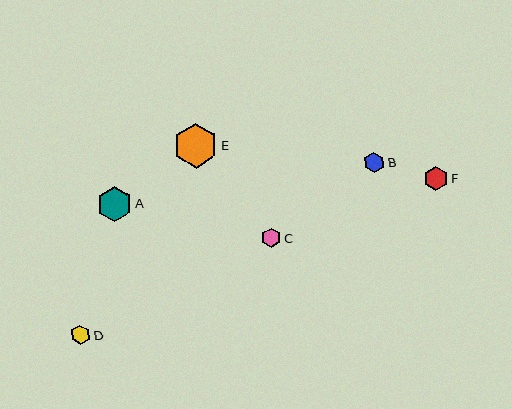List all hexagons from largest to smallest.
From largest to smallest: E, A, F, B, D, C.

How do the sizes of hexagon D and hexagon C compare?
Hexagon D and hexagon C are approximately the same size.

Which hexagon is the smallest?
Hexagon C is the smallest with a size of approximately 19 pixels.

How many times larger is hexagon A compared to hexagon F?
Hexagon A is approximately 1.4 times the size of hexagon F.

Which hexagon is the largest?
Hexagon E is the largest with a size of approximately 44 pixels.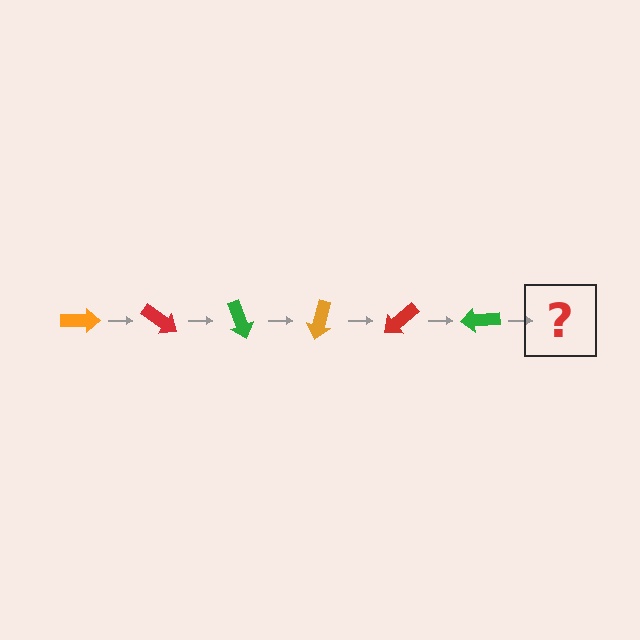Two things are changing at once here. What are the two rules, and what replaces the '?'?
The two rules are that it rotates 35 degrees each step and the color cycles through orange, red, and green. The '?' should be an orange arrow, rotated 210 degrees from the start.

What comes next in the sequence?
The next element should be an orange arrow, rotated 210 degrees from the start.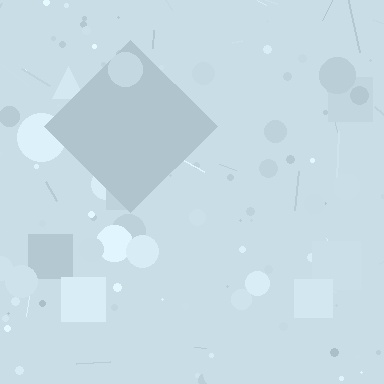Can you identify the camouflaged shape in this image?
The camouflaged shape is a diamond.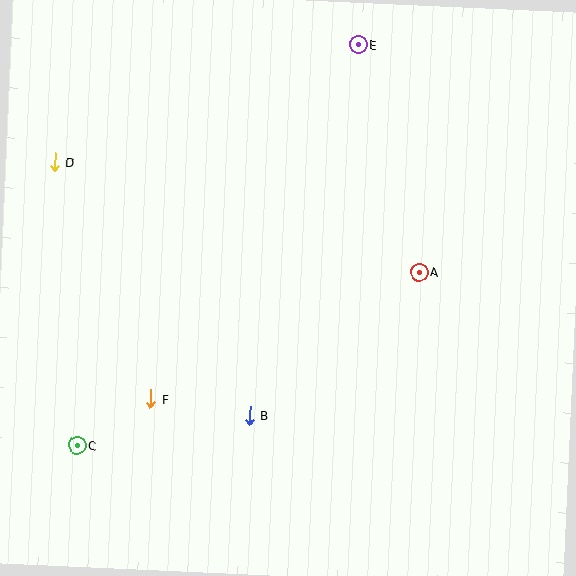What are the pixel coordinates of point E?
Point E is at (358, 44).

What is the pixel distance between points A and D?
The distance between A and D is 381 pixels.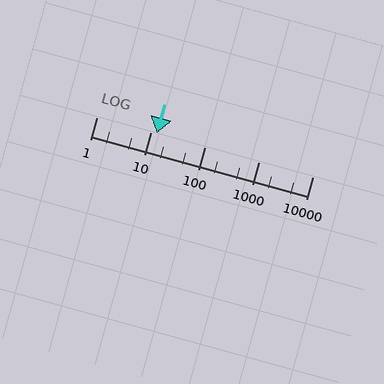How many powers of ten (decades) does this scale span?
The scale spans 4 decades, from 1 to 10000.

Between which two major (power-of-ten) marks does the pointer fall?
The pointer is between 10 and 100.